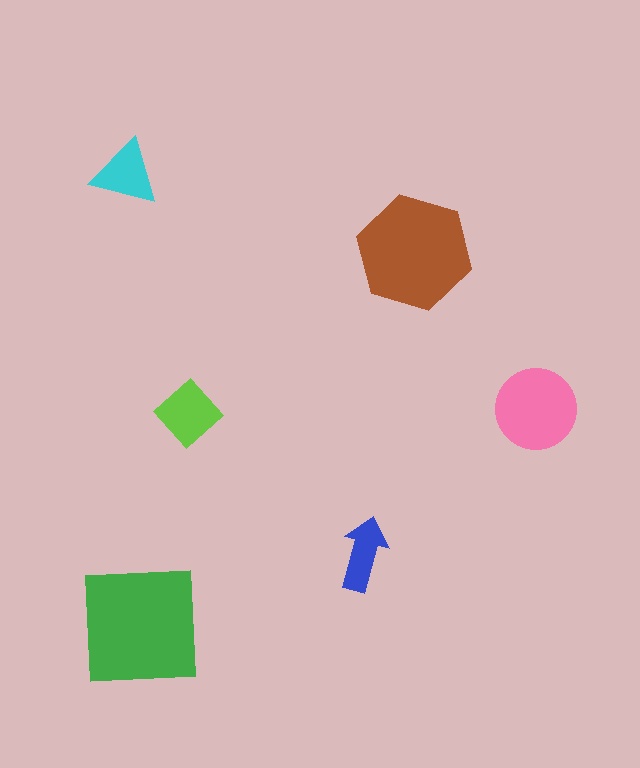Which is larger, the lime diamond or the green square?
The green square.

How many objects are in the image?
There are 6 objects in the image.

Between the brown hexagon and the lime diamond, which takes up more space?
The brown hexagon.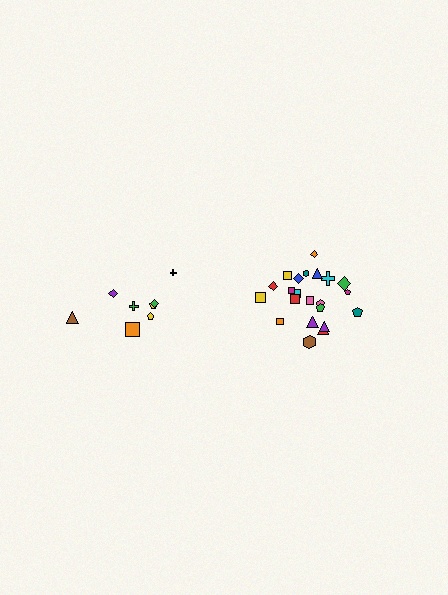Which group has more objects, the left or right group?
The right group.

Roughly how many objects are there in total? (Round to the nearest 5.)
Roughly 30 objects in total.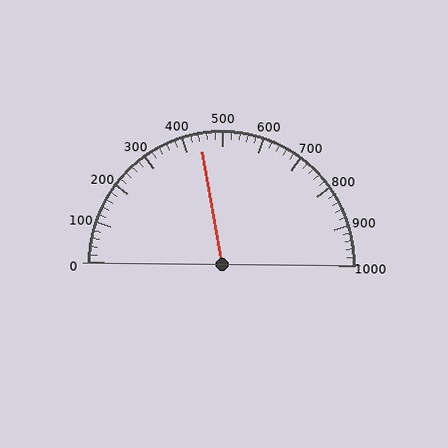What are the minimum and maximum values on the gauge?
The gauge ranges from 0 to 1000.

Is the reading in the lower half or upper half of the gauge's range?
The reading is in the lower half of the range (0 to 1000).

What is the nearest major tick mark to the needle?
The nearest major tick mark is 400.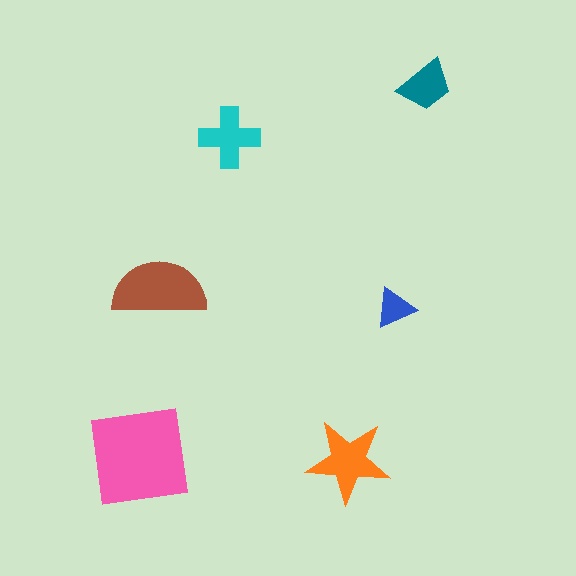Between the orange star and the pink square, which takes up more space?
The pink square.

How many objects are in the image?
There are 6 objects in the image.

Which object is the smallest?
The blue triangle.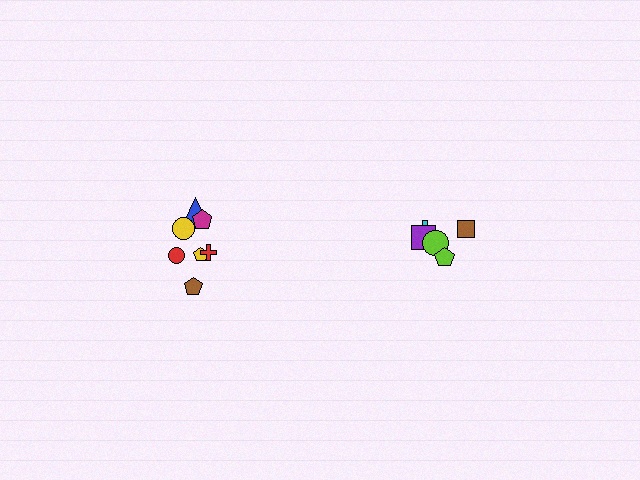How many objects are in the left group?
There are 7 objects.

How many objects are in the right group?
There are 5 objects.